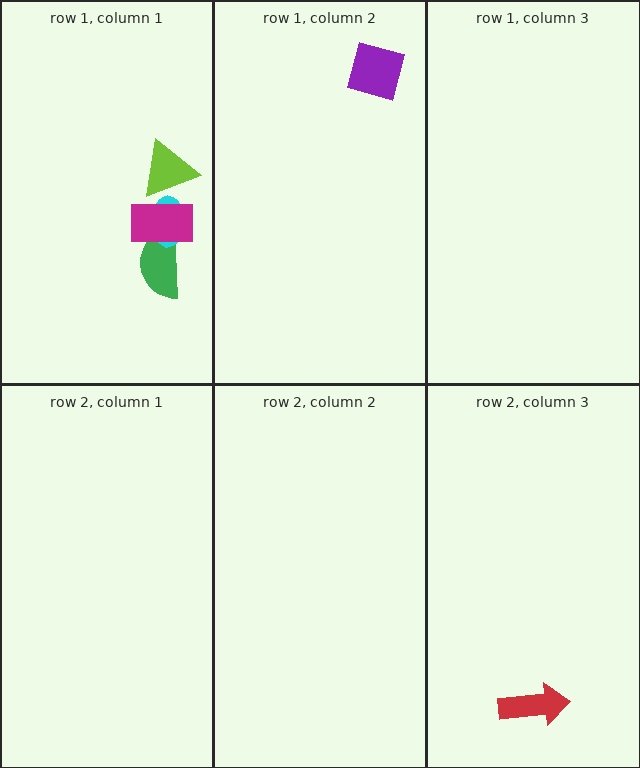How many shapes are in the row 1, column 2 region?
1.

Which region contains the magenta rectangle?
The row 1, column 1 region.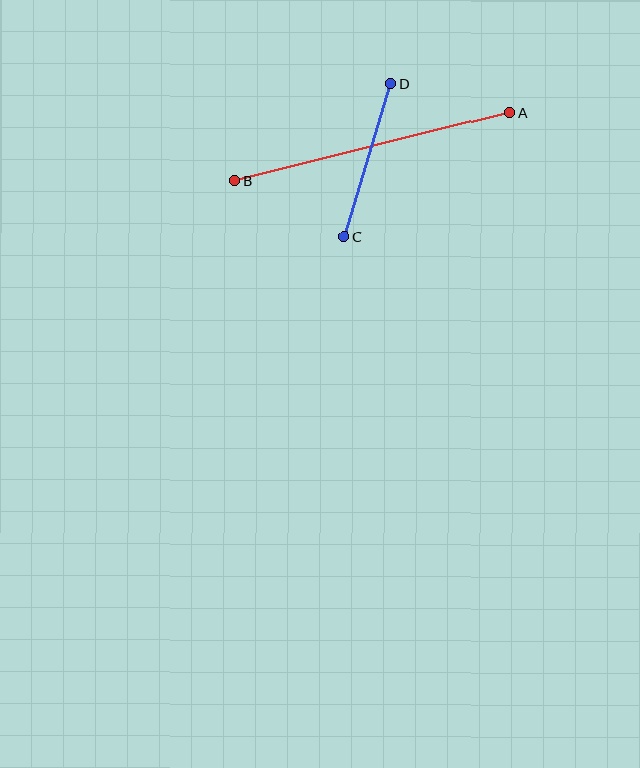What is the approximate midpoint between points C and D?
The midpoint is at approximately (367, 160) pixels.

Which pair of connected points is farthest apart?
Points A and B are farthest apart.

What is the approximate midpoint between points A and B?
The midpoint is at approximately (372, 146) pixels.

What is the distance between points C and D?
The distance is approximately 160 pixels.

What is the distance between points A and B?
The distance is approximately 284 pixels.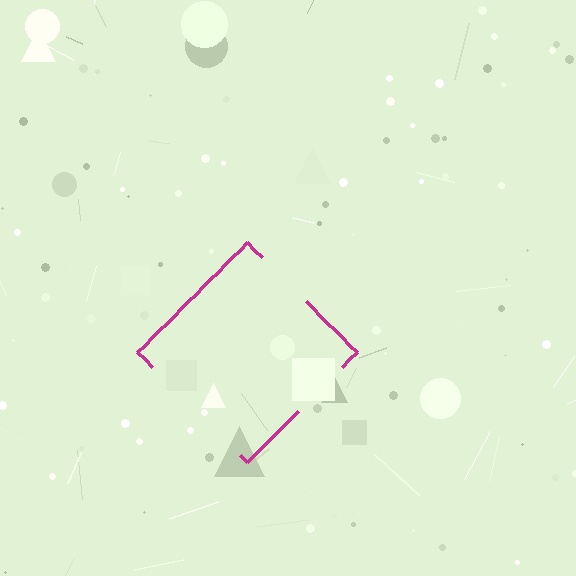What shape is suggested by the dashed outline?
The dashed outline suggests a diamond.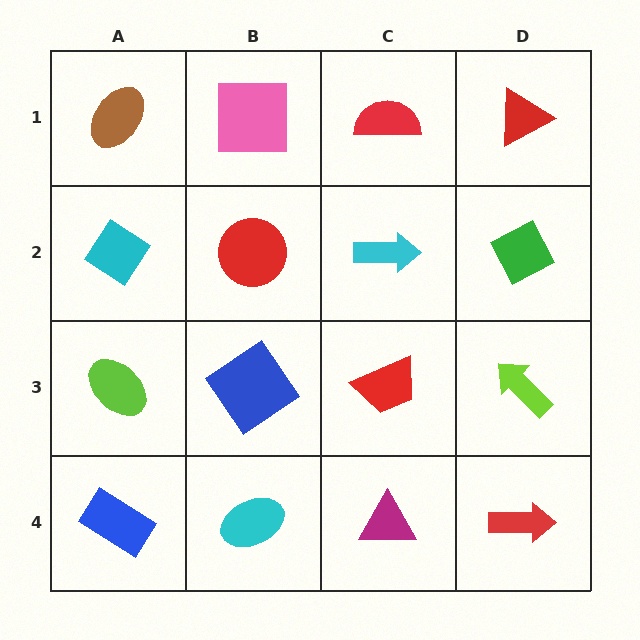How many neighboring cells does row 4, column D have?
2.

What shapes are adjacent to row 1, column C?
A cyan arrow (row 2, column C), a pink square (row 1, column B), a red triangle (row 1, column D).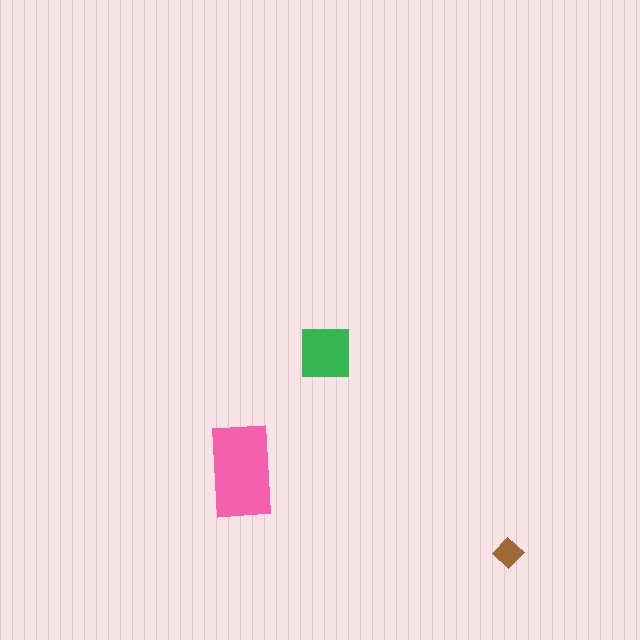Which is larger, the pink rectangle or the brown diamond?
The pink rectangle.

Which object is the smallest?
The brown diamond.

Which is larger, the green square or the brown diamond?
The green square.